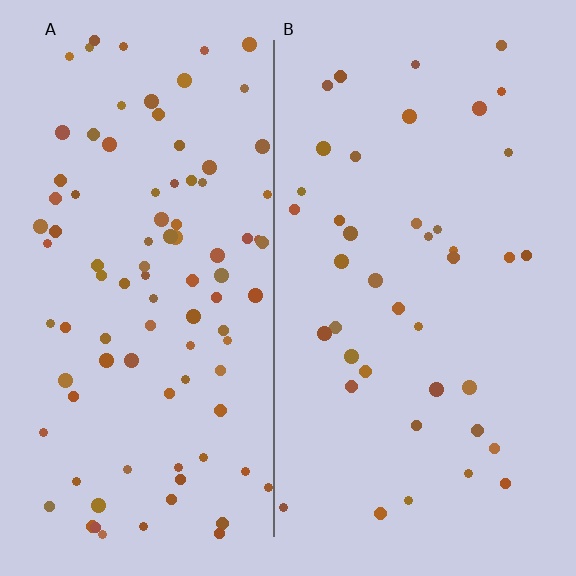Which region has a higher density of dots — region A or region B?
A (the left).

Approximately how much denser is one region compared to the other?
Approximately 2.3× — region A over region B.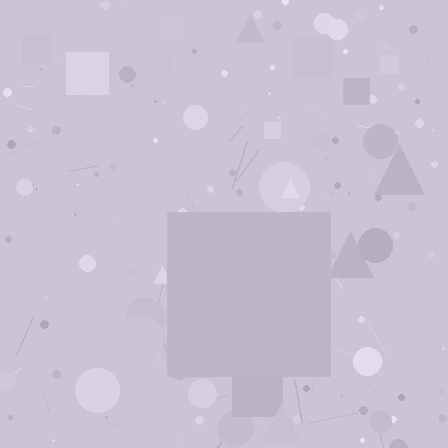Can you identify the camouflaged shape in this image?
The camouflaged shape is a square.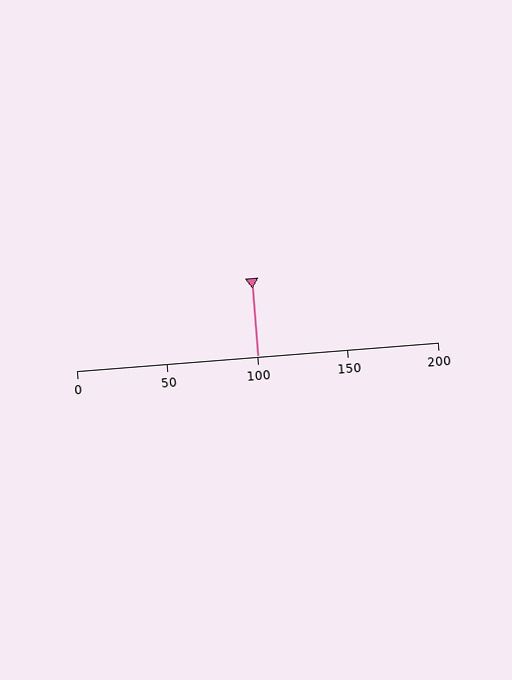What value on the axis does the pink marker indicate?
The marker indicates approximately 100.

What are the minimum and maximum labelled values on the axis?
The axis runs from 0 to 200.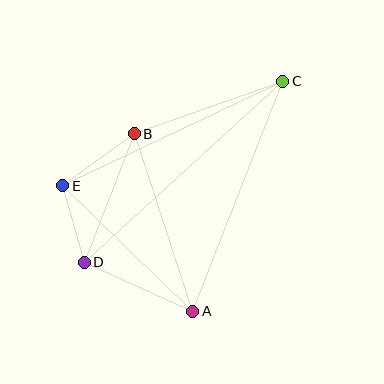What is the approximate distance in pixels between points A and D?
The distance between A and D is approximately 119 pixels.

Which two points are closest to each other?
Points D and E are closest to each other.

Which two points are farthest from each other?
Points C and D are farthest from each other.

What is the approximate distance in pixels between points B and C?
The distance between B and C is approximately 158 pixels.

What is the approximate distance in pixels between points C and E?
The distance between C and E is approximately 244 pixels.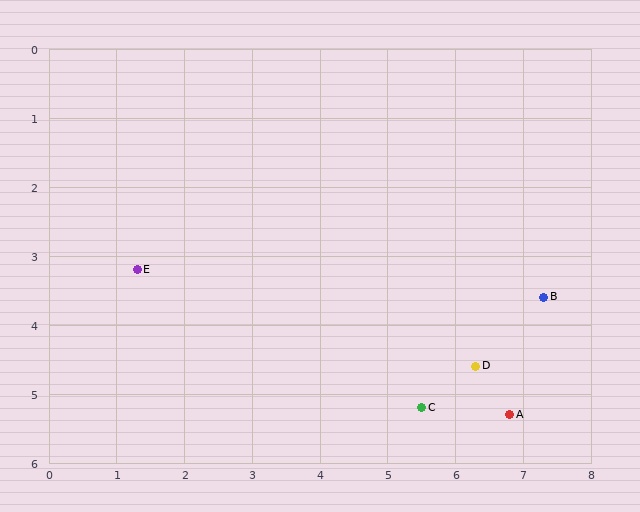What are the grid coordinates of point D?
Point D is at approximately (6.3, 4.6).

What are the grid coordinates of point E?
Point E is at approximately (1.3, 3.2).